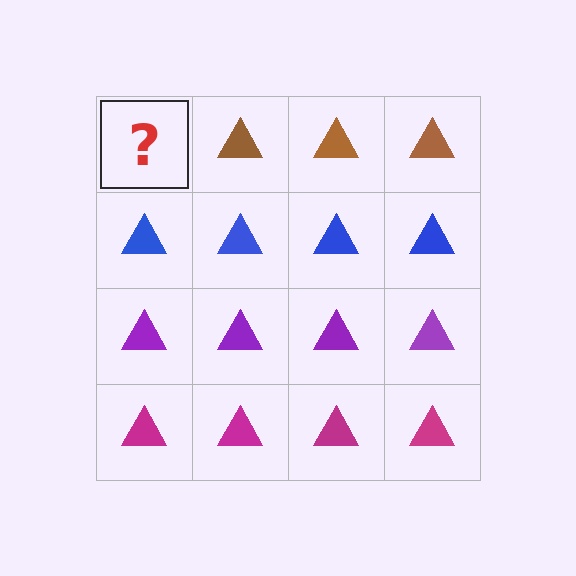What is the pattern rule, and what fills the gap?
The rule is that each row has a consistent color. The gap should be filled with a brown triangle.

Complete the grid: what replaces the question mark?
The question mark should be replaced with a brown triangle.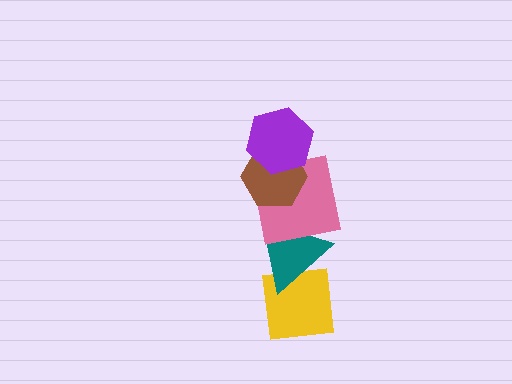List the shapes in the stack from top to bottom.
From top to bottom: the purple hexagon, the brown hexagon, the pink square, the teal triangle, the yellow square.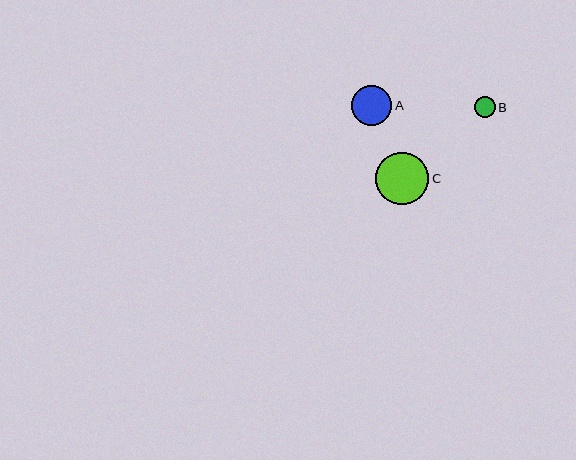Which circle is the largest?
Circle C is the largest with a size of approximately 53 pixels.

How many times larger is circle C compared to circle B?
Circle C is approximately 2.5 times the size of circle B.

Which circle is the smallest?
Circle B is the smallest with a size of approximately 21 pixels.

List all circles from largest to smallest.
From largest to smallest: C, A, B.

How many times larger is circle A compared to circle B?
Circle A is approximately 1.9 times the size of circle B.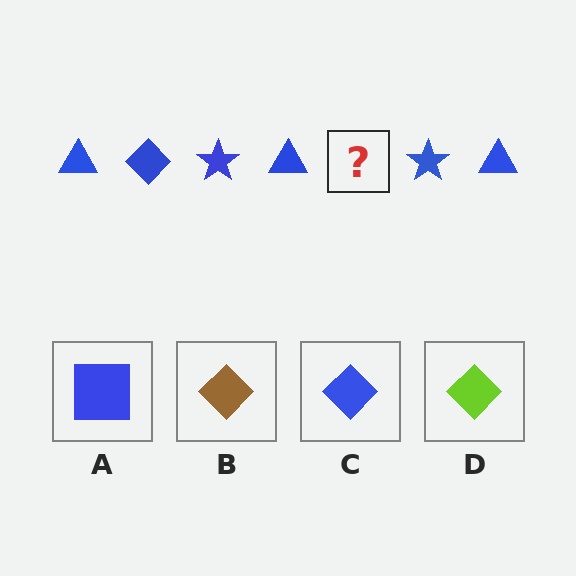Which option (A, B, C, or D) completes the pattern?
C.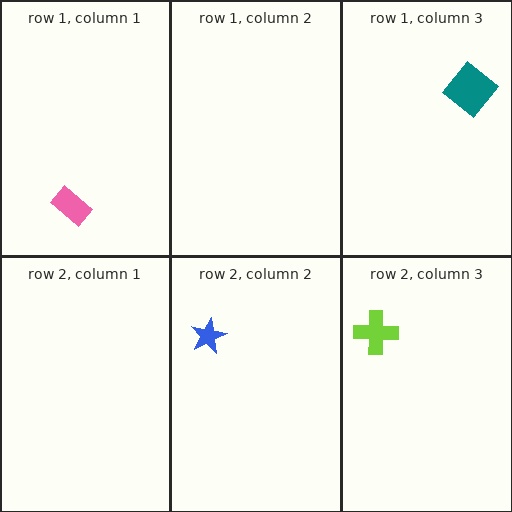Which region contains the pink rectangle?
The row 1, column 1 region.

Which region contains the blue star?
The row 2, column 2 region.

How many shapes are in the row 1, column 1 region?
1.